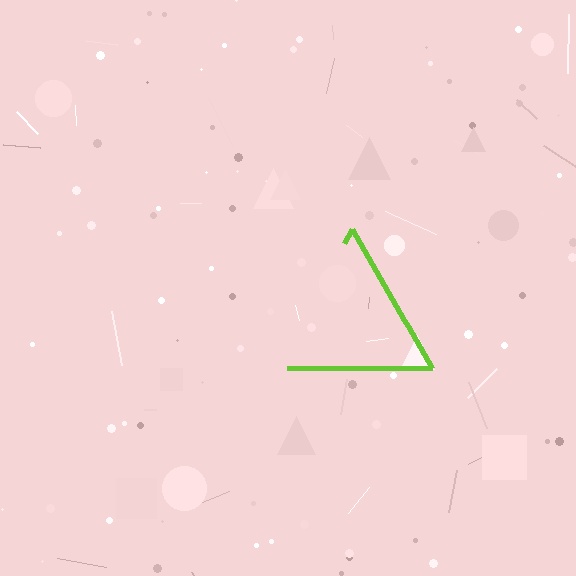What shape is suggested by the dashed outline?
The dashed outline suggests a triangle.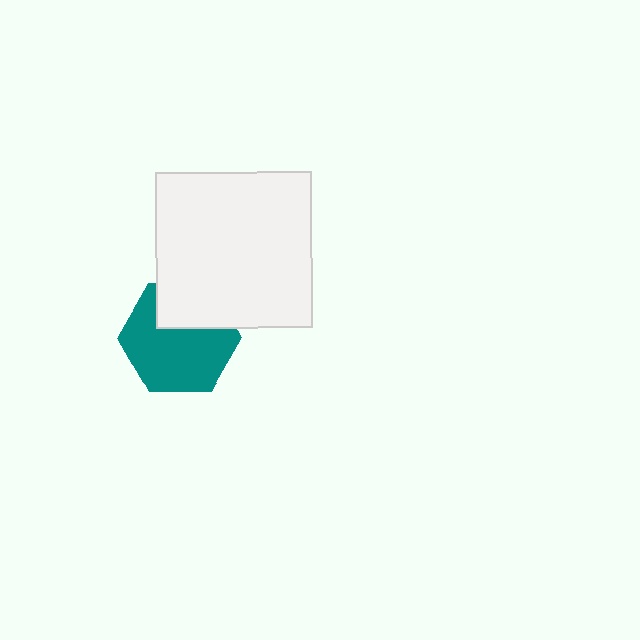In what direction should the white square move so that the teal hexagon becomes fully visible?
The white square should move up. That is the shortest direction to clear the overlap and leave the teal hexagon fully visible.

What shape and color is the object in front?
The object in front is a white square.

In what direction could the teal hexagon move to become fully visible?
The teal hexagon could move down. That would shift it out from behind the white square entirely.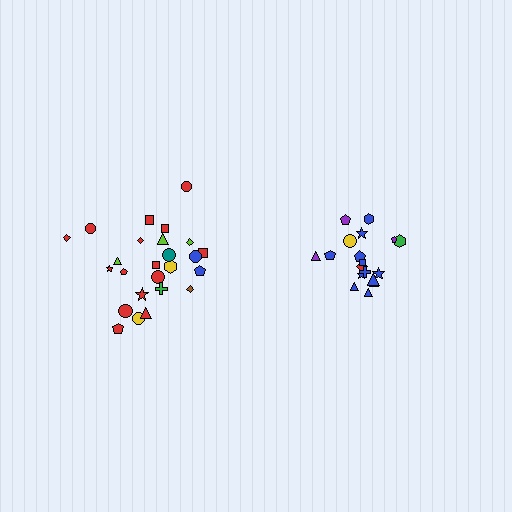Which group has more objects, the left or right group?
The left group.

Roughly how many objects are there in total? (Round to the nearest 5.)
Roughly 45 objects in total.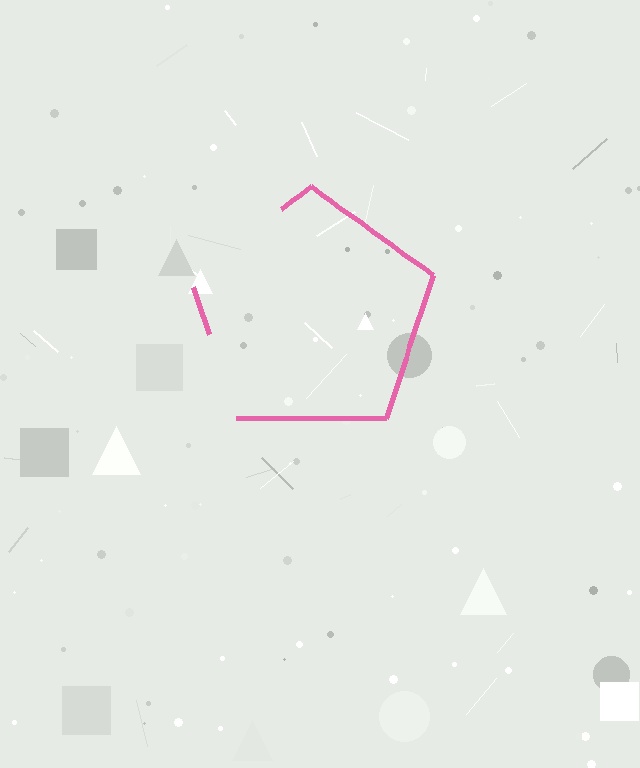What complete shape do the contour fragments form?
The contour fragments form a pentagon.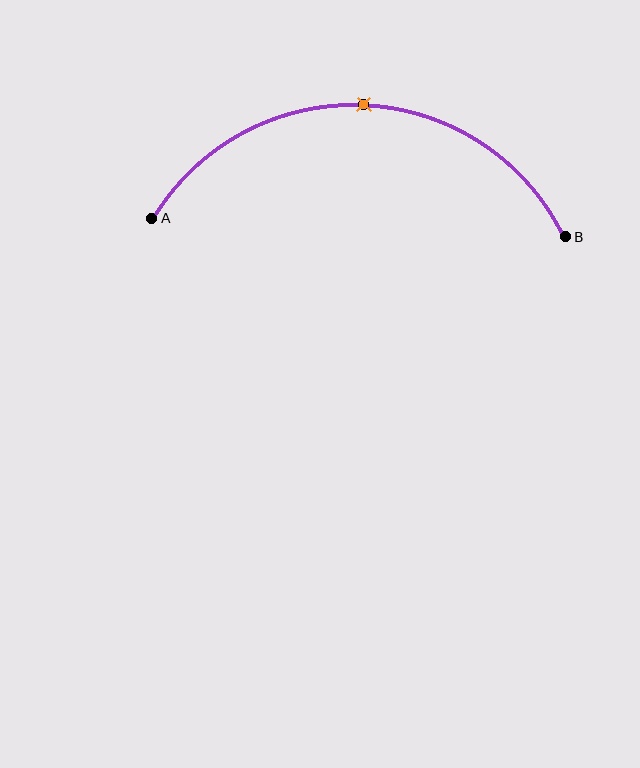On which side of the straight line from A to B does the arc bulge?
The arc bulges above the straight line connecting A and B.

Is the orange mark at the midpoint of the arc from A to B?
Yes. The orange mark lies on the arc at equal arc-length from both A and B — it is the arc midpoint.